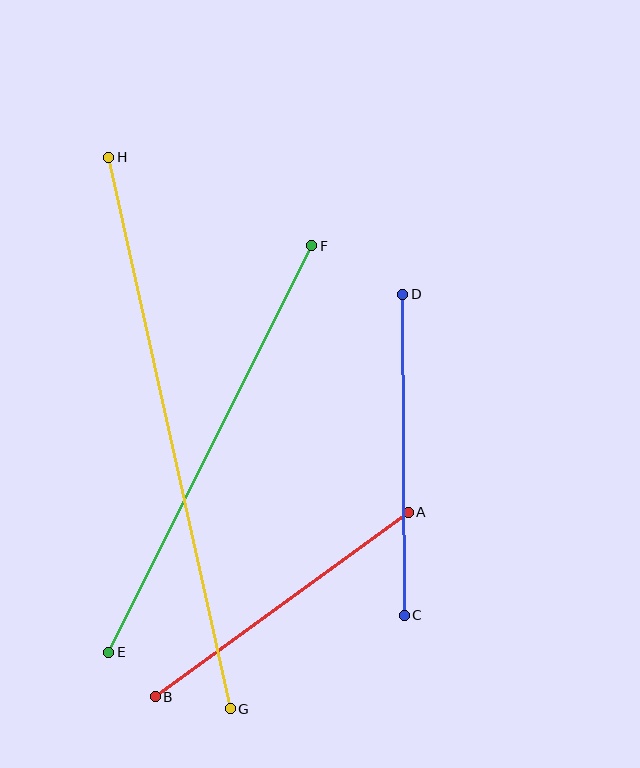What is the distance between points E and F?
The distance is approximately 455 pixels.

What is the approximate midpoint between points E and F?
The midpoint is at approximately (210, 449) pixels.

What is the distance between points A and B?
The distance is approximately 313 pixels.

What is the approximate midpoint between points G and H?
The midpoint is at approximately (169, 433) pixels.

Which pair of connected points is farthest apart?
Points G and H are farthest apart.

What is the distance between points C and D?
The distance is approximately 321 pixels.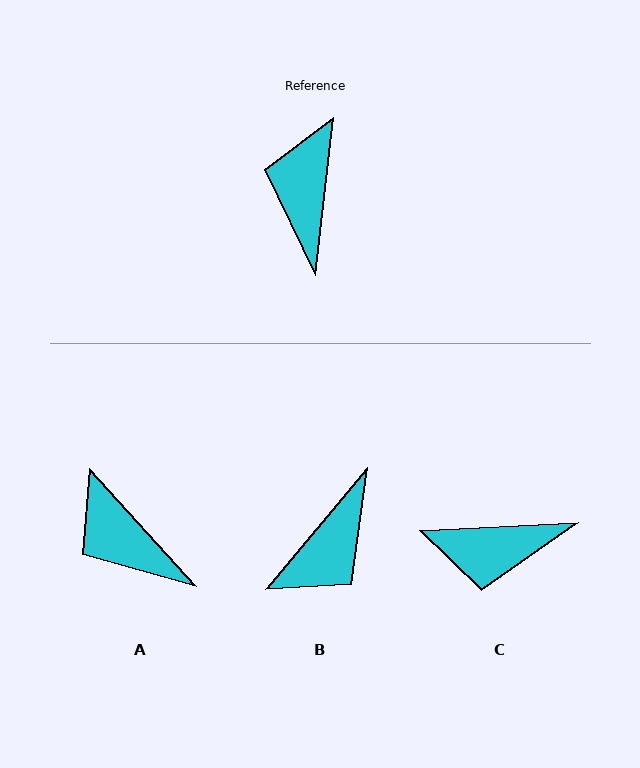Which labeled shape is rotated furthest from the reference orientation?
B, about 147 degrees away.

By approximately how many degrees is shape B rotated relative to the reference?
Approximately 147 degrees counter-clockwise.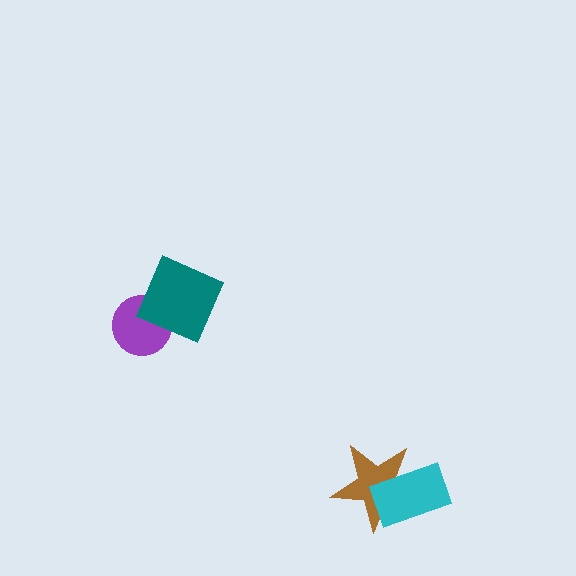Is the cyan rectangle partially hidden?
No, no other shape covers it.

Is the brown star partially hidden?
Yes, it is partially covered by another shape.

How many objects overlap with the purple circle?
1 object overlaps with the purple circle.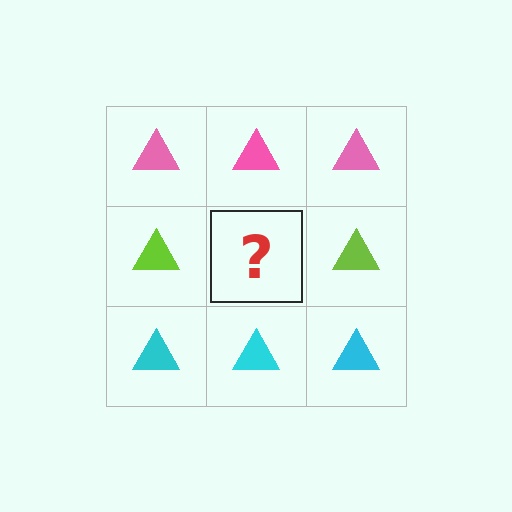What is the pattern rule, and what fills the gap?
The rule is that each row has a consistent color. The gap should be filled with a lime triangle.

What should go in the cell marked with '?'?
The missing cell should contain a lime triangle.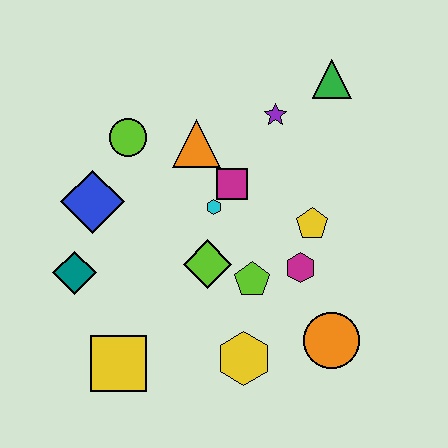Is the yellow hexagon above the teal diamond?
No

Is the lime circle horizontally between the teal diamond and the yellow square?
No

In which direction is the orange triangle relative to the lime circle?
The orange triangle is to the right of the lime circle.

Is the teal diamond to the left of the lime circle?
Yes